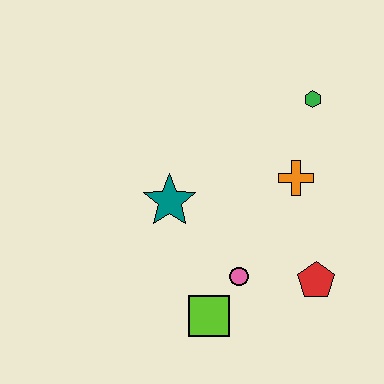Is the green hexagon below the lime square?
No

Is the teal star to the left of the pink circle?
Yes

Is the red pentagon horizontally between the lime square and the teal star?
No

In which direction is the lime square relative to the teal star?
The lime square is below the teal star.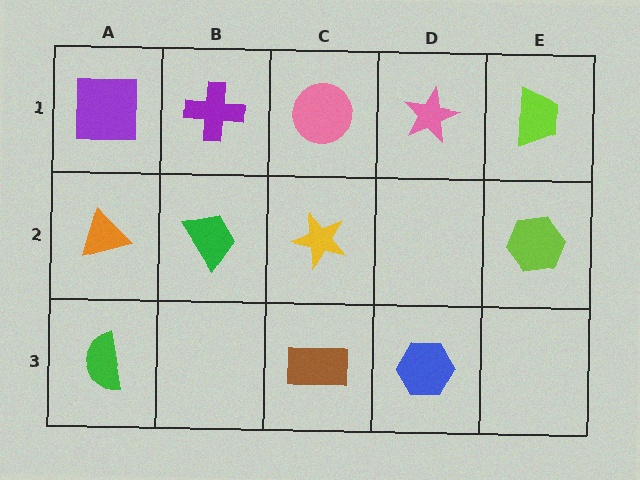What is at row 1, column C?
A pink circle.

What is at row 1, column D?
A pink star.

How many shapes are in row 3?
3 shapes.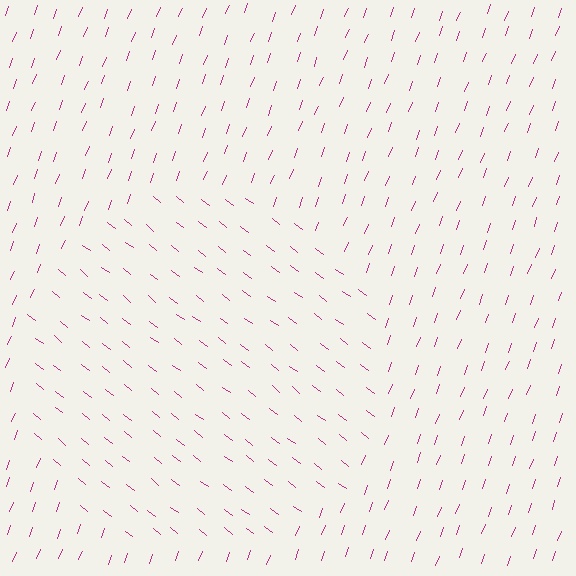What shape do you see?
I see a circle.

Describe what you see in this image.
The image is filled with small magenta line segments. A circle region in the image has lines oriented differently from the surrounding lines, creating a visible texture boundary.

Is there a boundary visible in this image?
Yes, there is a texture boundary formed by a change in line orientation.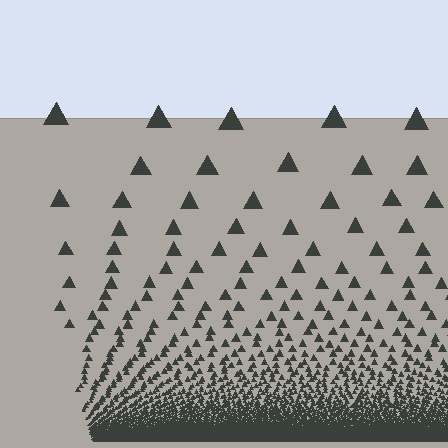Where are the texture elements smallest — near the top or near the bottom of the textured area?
Near the bottom.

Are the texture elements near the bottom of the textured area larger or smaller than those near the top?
Smaller. The gradient is inverted — elements near the bottom are smaller and denser.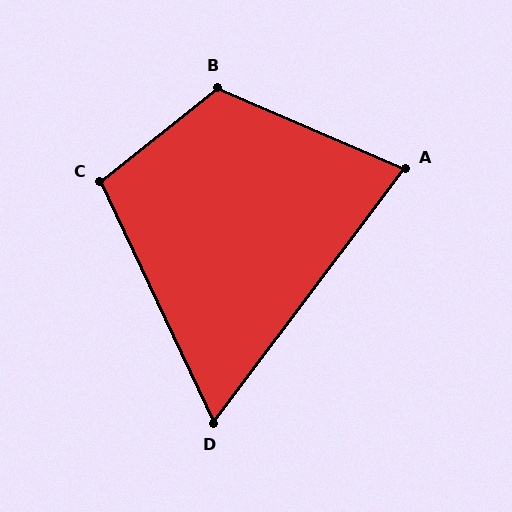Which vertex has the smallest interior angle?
D, at approximately 62 degrees.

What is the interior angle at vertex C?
Approximately 103 degrees (obtuse).